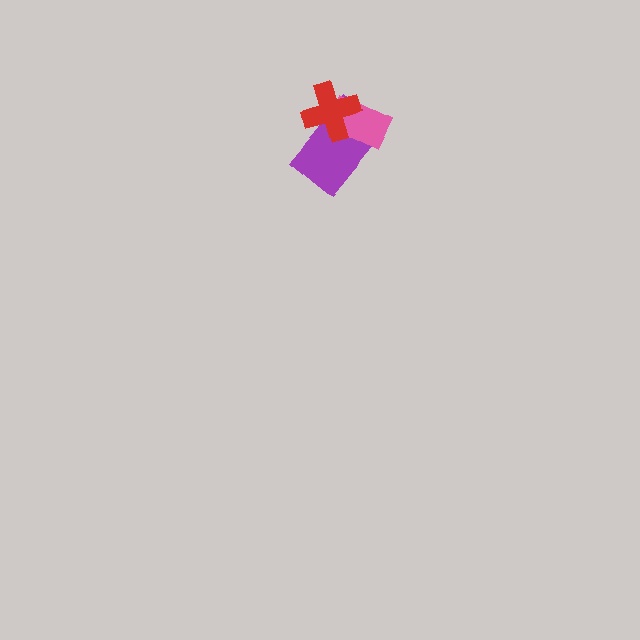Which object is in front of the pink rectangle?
The red cross is in front of the pink rectangle.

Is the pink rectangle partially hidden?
Yes, it is partially covered by another shape.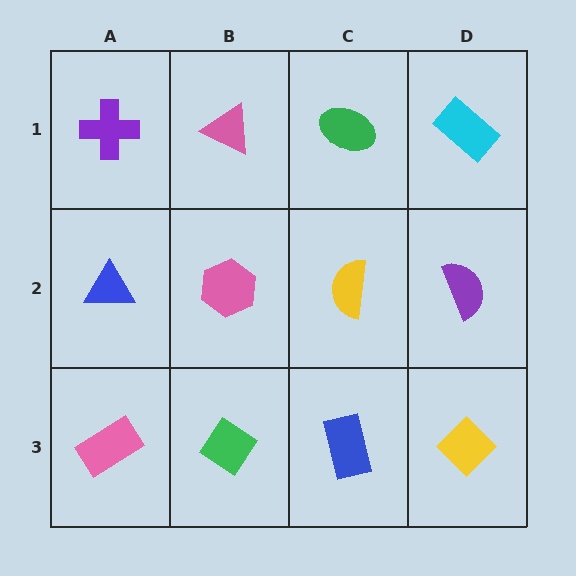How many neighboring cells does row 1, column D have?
2.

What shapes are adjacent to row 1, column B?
A pink hexagon (row 2, column B), a purple cross (row 1, column A), a green ellipse (row 1, column C).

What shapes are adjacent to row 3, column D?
A purple semicircle (row 2, column D), a blue rectangle (row 3, column C).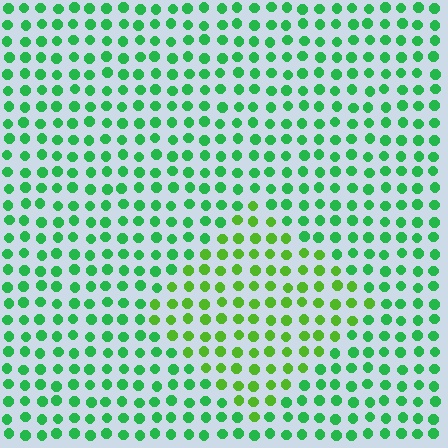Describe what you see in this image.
The image is filled with small green elements in a uniform arrangement. A diamond-shaped region is visible where the elements are tinted to a slightly different hue, forming a subtle color boundary.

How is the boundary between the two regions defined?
The boundary is defined purely by a slight shift in hue (about 33 degrees). Spacing, size, and orientation are identical on both sides.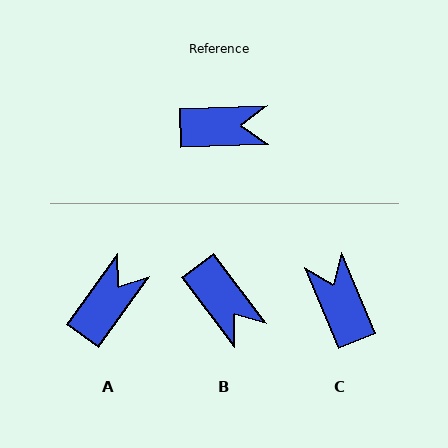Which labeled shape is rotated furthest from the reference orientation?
C, about 111 degrees away.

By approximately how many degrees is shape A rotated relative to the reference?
Approximately 53 degrees counter-clockwise.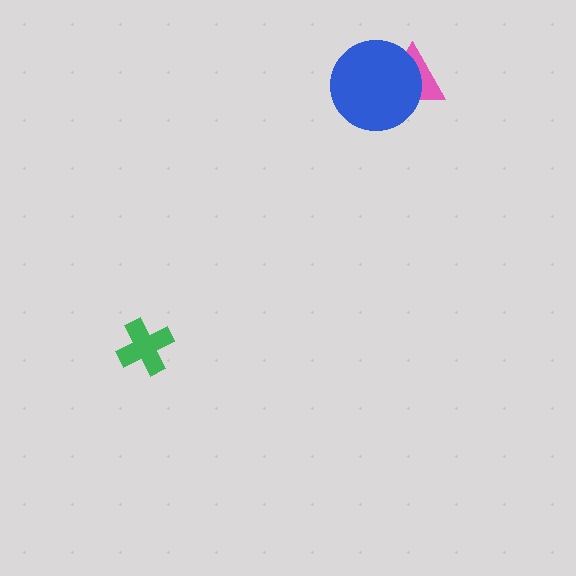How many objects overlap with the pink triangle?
1 object overlaps with the pink triangle.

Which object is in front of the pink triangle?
The blue circle is in front of the pink triangle.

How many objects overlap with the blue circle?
1 object overlaps with the blue circle.